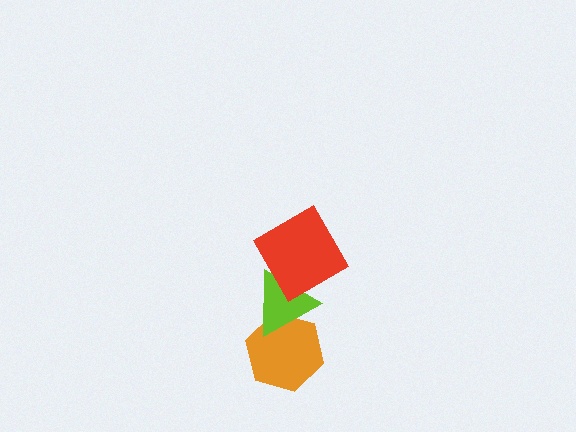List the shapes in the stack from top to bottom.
From top to bottom: the red diamond, the lime triangle, the orange hexagon.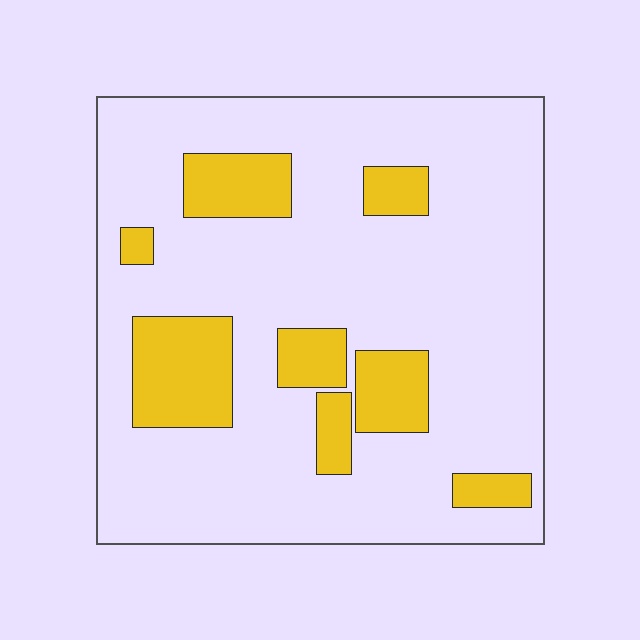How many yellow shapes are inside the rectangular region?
8.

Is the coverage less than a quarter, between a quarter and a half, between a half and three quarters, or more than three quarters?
Less than a quarter.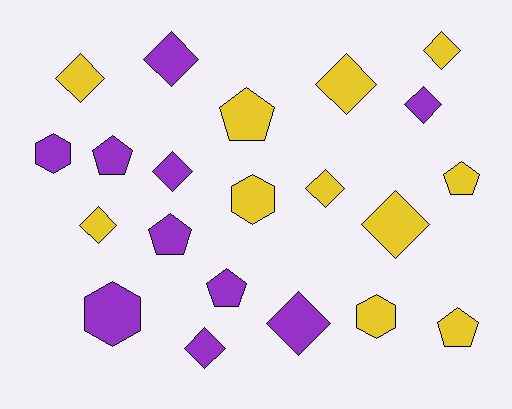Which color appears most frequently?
Yellow, with 11 objects.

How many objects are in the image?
There are 21 objects.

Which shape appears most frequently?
Diamond, with 11 objects.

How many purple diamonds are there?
There are 5 purple diamonds.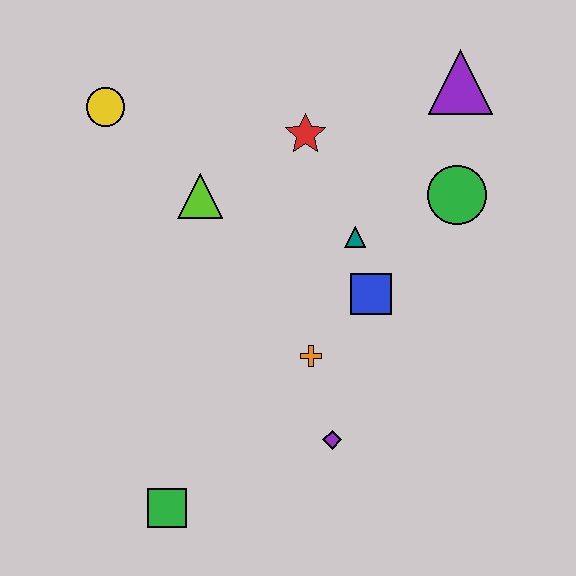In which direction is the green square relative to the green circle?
The green square is below the green circle.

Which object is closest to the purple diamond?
The orange cross is closest to the purple diamond.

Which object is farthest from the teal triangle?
The green square is farthest from the teal triangle.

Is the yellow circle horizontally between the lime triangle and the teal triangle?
No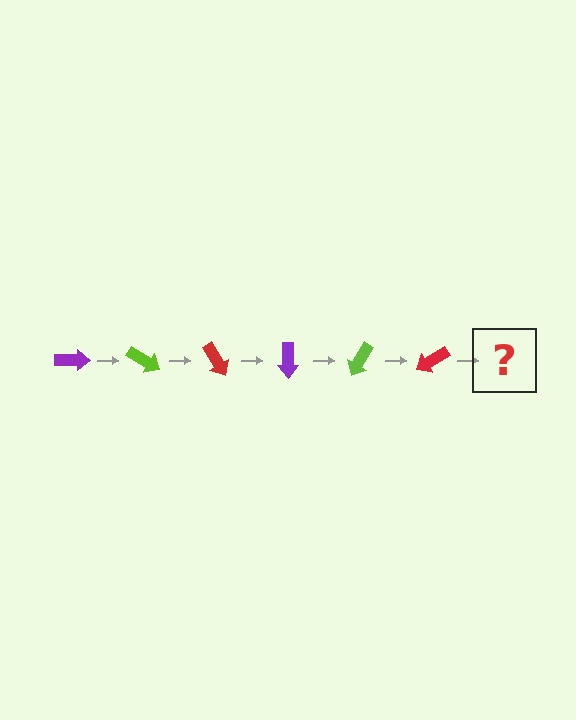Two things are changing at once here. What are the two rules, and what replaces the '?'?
The two rules are that it rotates 30 degrees each step and the color cycles through purple, lime, and red. The '?' should be a purple arrow, rotated 180 degrees from the start.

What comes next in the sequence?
The next element should be a purple arrow, rotated 180 degrees from the start.